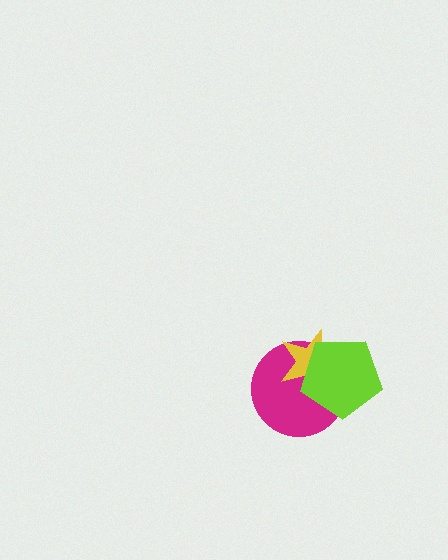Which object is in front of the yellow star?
The lime pentagon is in front of the yellow star.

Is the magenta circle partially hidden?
Yes, it is partially covered by another shape.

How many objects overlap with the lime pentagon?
2 objects overlap with the lime pentagon.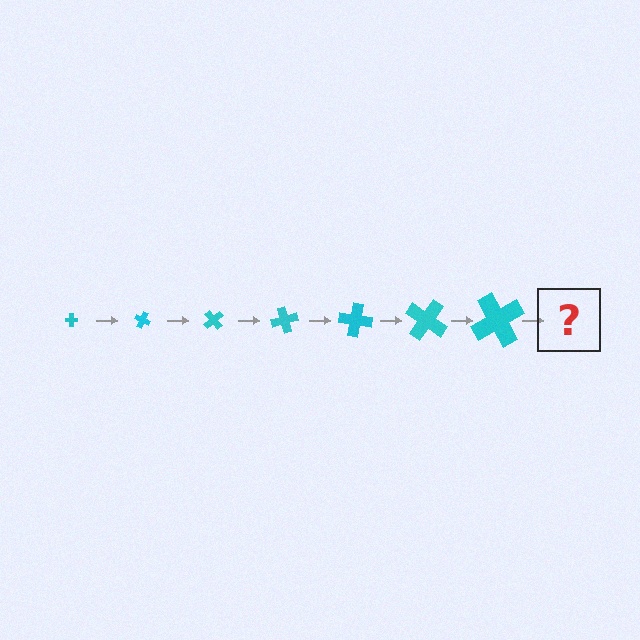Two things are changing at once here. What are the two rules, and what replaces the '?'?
The two rules are that the cross grows larger each step and it rotates 25 degrees each step. The '?' should be a cross, larger than the previous one and rotated 175 degrees from the start.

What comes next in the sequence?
The next element should be a cross, larger than the previous one and rotated 175 degrees from the start.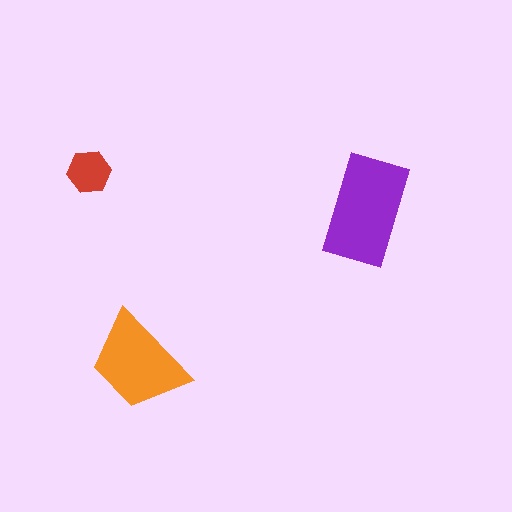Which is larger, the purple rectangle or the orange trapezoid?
The purple rectangle.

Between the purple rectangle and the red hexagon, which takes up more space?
The purple rectangle.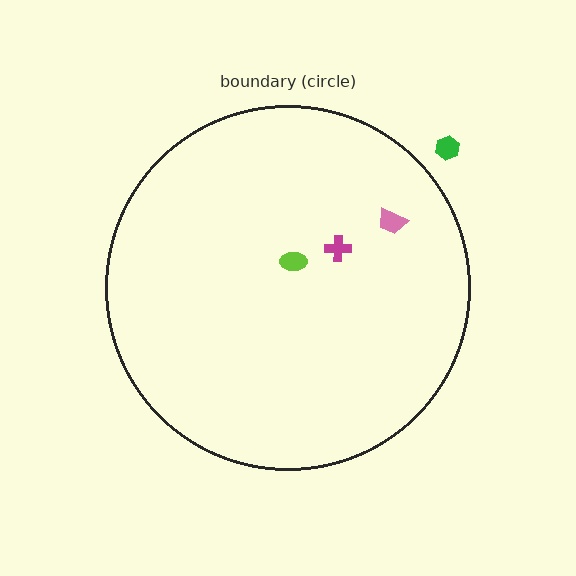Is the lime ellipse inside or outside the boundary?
Inside.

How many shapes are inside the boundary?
3 inside, 1 outside.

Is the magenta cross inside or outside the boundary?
Inside.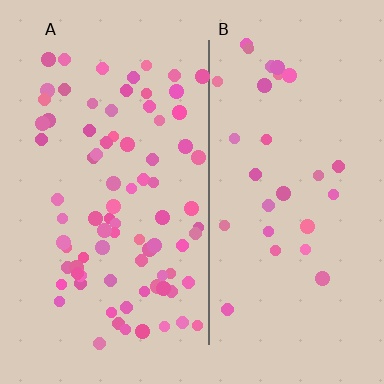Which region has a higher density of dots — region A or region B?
A (the left).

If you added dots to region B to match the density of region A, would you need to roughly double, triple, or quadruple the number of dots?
Approximately triple.